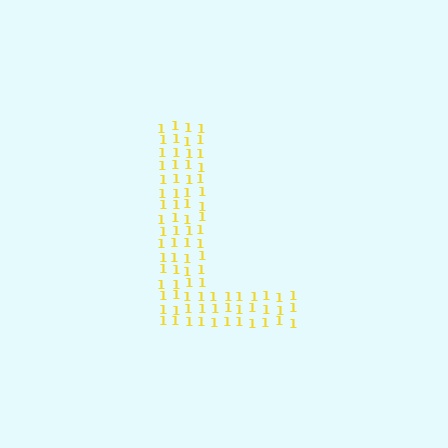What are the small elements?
The small elements are digit 1's.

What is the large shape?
The large shape is the letter L.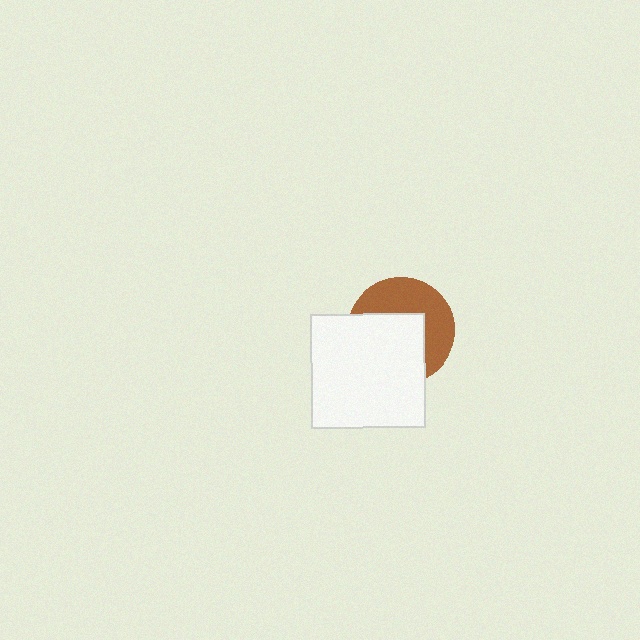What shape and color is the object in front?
The object in front is a white square.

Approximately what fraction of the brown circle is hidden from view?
Roughly 54% of the brown circle is hidden behind the white square.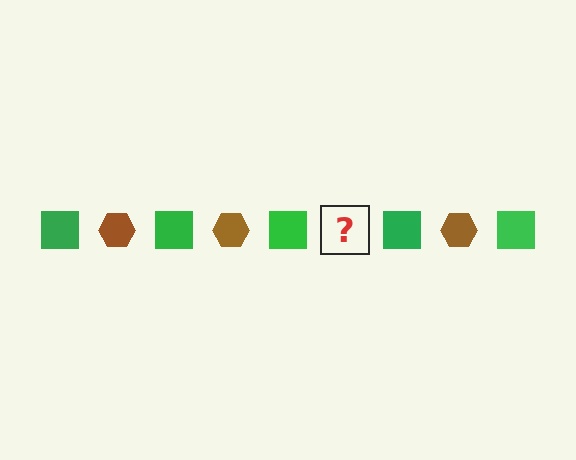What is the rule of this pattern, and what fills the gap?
The rule is that the pattern alternates between green square and brown hexagon. The gap should be filled with a brown hexagon.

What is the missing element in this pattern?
The missing element is a brown hexagon.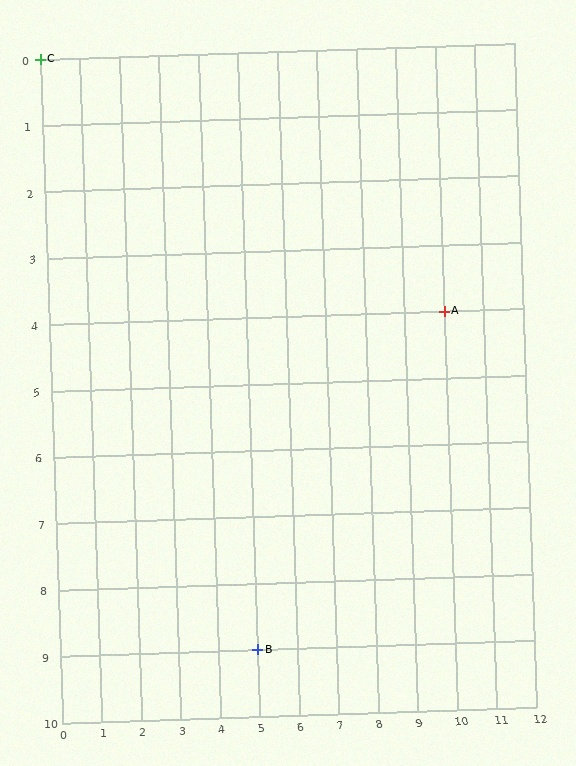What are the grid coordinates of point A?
Point A is at grid coordinates (10, 4).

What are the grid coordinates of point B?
Point B is at grid coordinates (5, 9).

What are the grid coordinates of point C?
Point C is at grid coordinates (0, 0).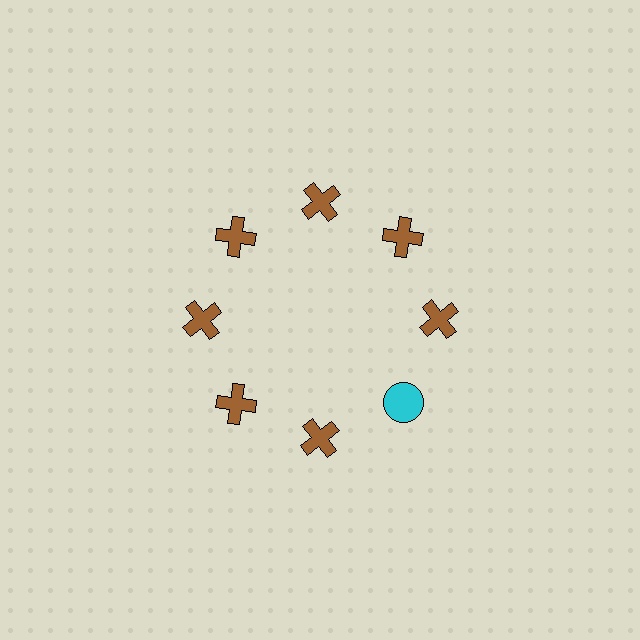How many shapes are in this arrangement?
There are 8 shapes arranged in a ring pattern.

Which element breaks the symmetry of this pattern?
The cyan circle at roughly the 4 o'clock position breaks the symmetry. All other shapes are brown crosses.